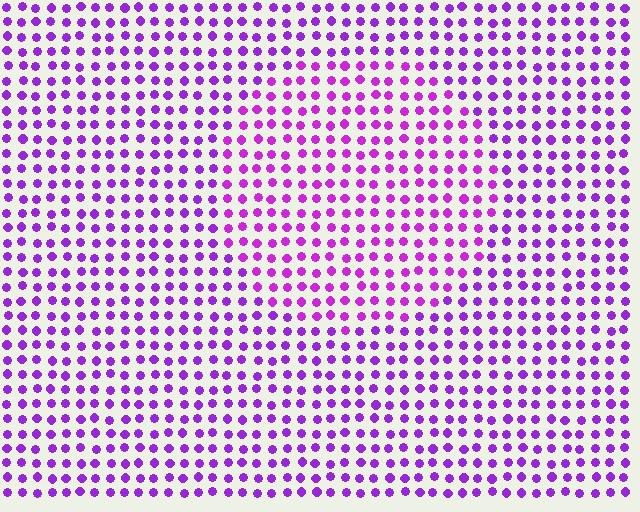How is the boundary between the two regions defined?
The boundary is defined purely by a slight shift in hue (about 18 degrees). Spacing, size, and orientation are identical on both sides.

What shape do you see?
I see a circle.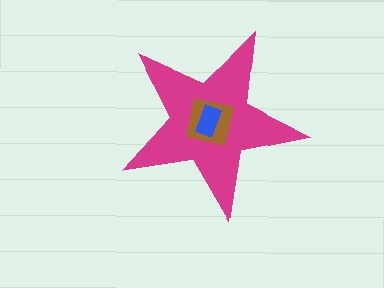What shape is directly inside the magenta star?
The brown square.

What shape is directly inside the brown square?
The blue rectangle.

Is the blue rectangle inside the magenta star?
Yes.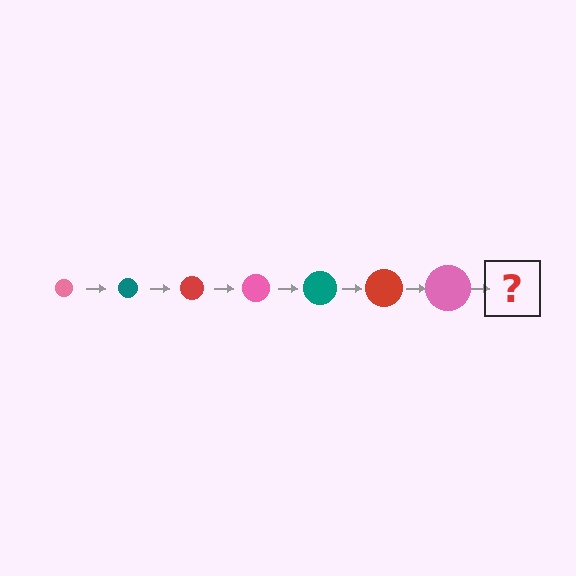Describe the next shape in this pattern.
It should be a teal circle, larger than the previous one.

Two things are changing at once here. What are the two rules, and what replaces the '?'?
The two rules are that the circle grows larger each step and the color cycles through pink, teal, and red. The '?' should be a teal circle, larger than the previous one.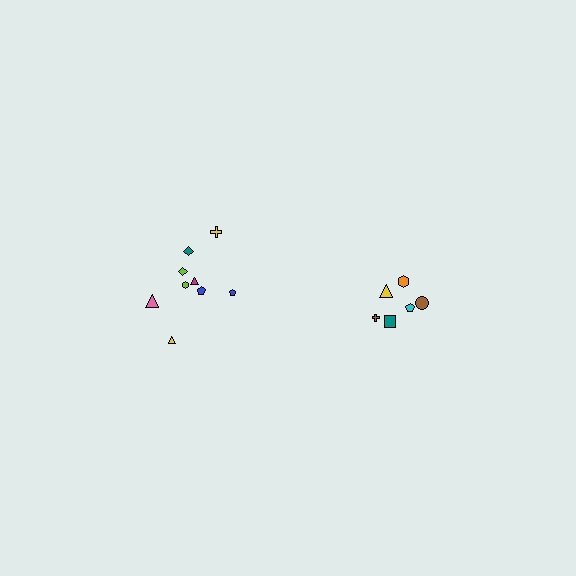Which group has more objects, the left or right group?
The left group.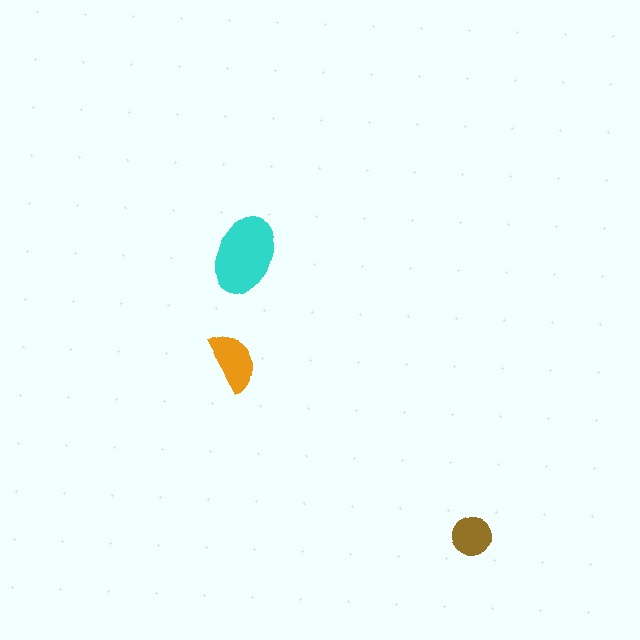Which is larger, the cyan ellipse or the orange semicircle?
The cyan ellipse.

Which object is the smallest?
The brown circle.